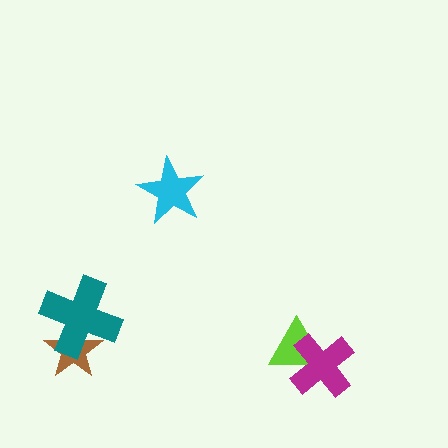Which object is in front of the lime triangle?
The magenta cross is in front of the lime triangle.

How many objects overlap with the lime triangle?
1 object overlaps with the lime triangle.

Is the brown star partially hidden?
Yes, it is partially covered by another shape.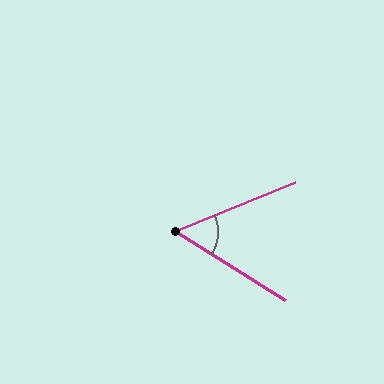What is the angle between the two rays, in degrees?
Approximately 55 degrees.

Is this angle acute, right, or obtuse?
It is acute.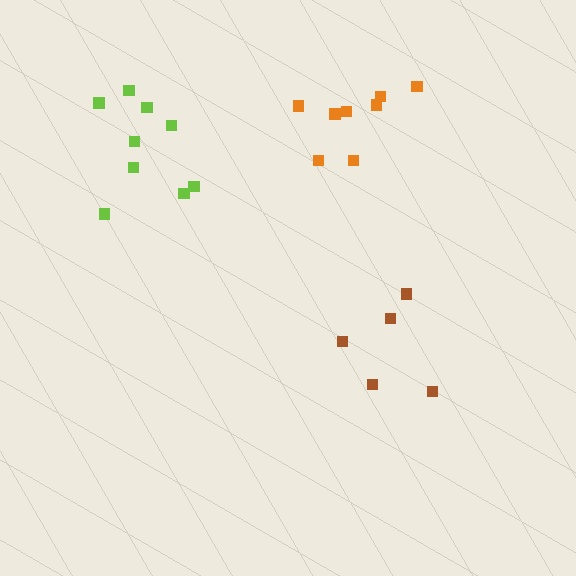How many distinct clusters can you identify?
There are 3 distinct clusters.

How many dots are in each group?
Group 1: 8 dots, Group 2: 9 dots, Group 3: 5 dots (22 total).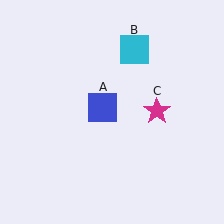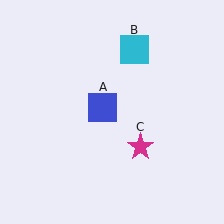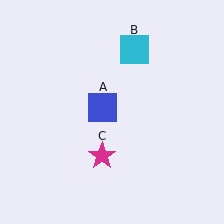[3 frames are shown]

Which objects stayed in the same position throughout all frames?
Blue square (object A) and cyan square (object B) remained stationary.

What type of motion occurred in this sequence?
The magenta star (object C) rotated clockwise around the center of the scene.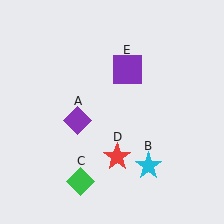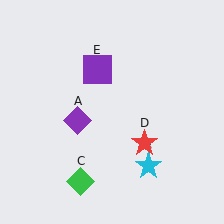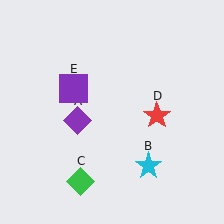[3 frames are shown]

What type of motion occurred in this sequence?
The red star (object D), purple square (object E) rotated counterclockwise around the center of the scene.